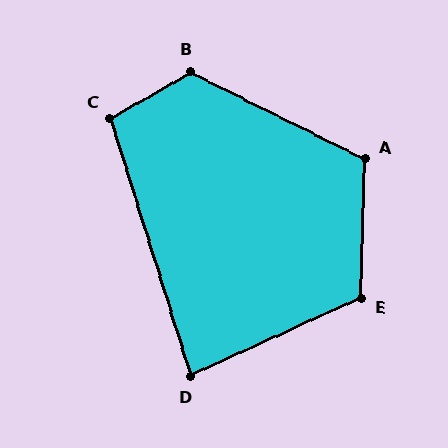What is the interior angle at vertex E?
Approximately 116 degrees (obtuse).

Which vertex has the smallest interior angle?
D, at approximately 83 degrees.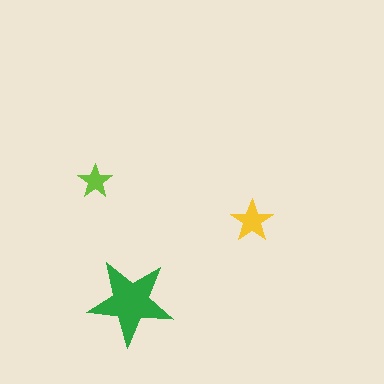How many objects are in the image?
There are 3 objects in the image.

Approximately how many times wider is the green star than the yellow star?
About 2 times wider.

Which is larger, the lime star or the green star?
The green one.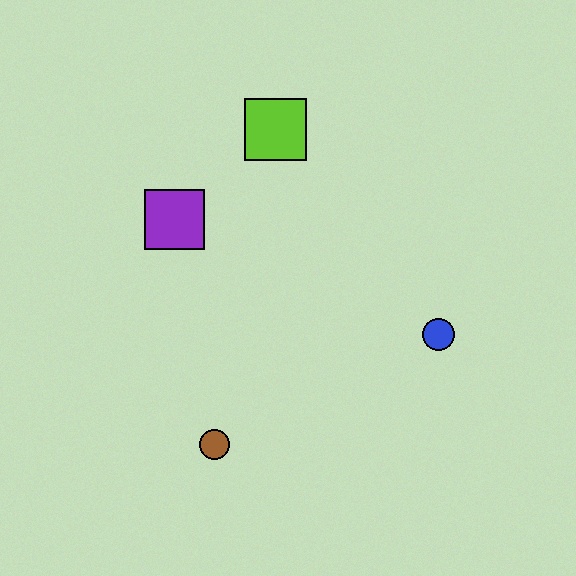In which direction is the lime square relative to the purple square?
The lime square is to the right of the purple square.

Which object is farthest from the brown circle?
The lime square is farthest from the brown circle.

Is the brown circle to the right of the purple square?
Yes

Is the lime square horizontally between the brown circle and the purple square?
No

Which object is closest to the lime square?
The purple square is closest to the lime square.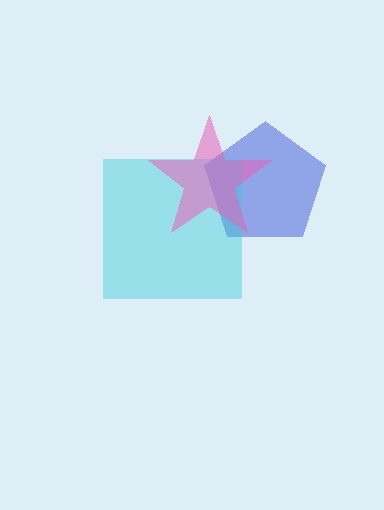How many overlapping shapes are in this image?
There are 3 overlapping shapes in the image.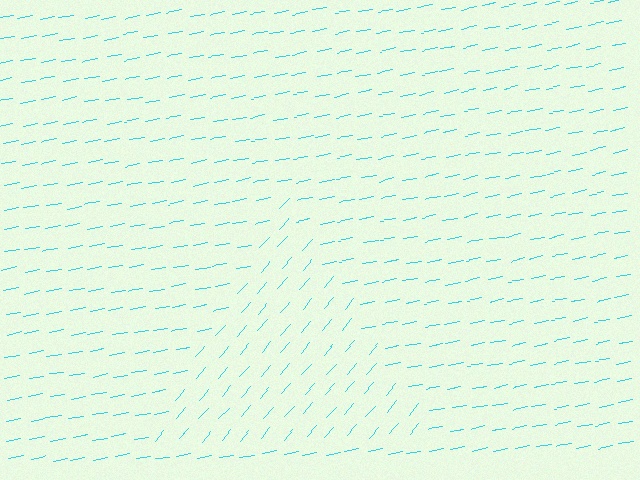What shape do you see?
I see a triangle.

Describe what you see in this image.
The image is filled with small cyan line segments. A triangle region in the image has lines oriented differently from the surrounding lines, creating a visible texture boundary.